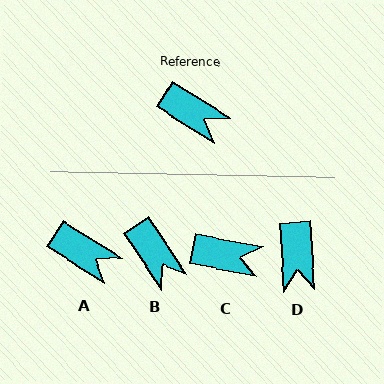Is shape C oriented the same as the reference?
No, it is off by about 21 degrees.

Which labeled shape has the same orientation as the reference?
A.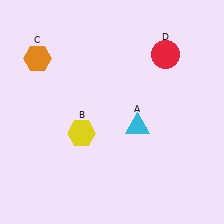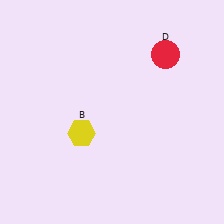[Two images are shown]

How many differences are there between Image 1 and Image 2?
There are 2 differences between the two images.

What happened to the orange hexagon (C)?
The orange hexagon (C) was removed in Image 2. It was in the top-left area of Image 1.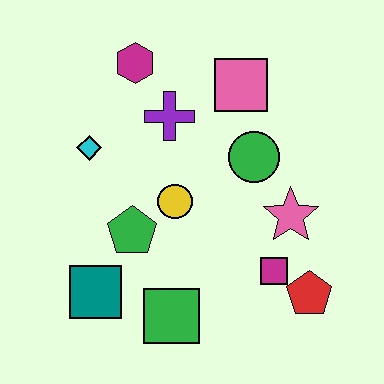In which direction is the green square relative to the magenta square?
The green square is to the left of the magenta square.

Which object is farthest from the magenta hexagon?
The red pentagon is farthest from the magenta hexagon.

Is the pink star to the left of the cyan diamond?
No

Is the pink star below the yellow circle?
Yes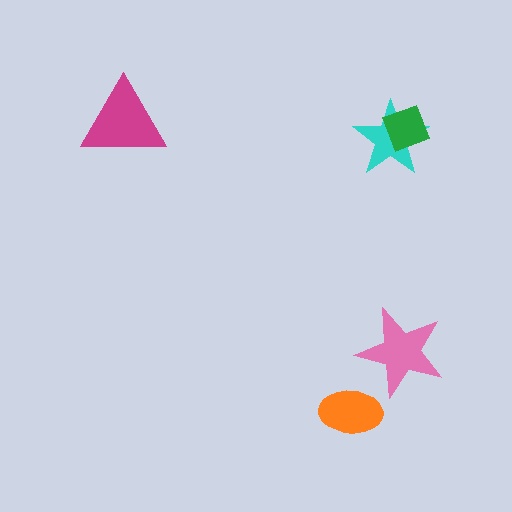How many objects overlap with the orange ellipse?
0 objects overlap with the orange ellipse.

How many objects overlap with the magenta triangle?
0 objects overlap with the magenta triangle.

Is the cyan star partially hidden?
Yes, it is partially covered by another shape.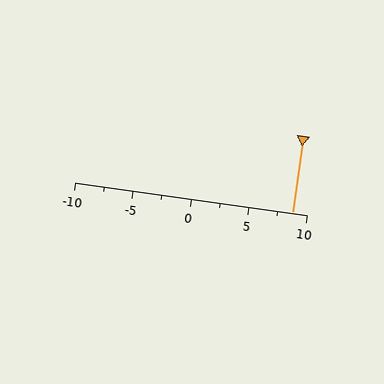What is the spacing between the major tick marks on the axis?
The major ticks are spaced 5 apart.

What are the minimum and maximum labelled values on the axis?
The axis runs from -10 to 10.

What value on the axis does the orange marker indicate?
The marker indicates approximately 8.8.